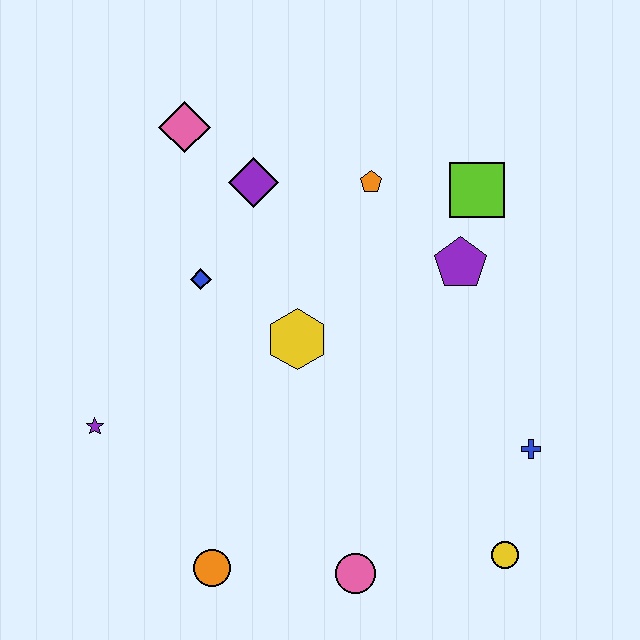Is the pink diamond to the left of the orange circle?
Yes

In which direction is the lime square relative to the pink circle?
The lime square is above the pink circle.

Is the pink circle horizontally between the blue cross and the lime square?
No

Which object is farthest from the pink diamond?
The yellow circle is farthest from the pink diamond.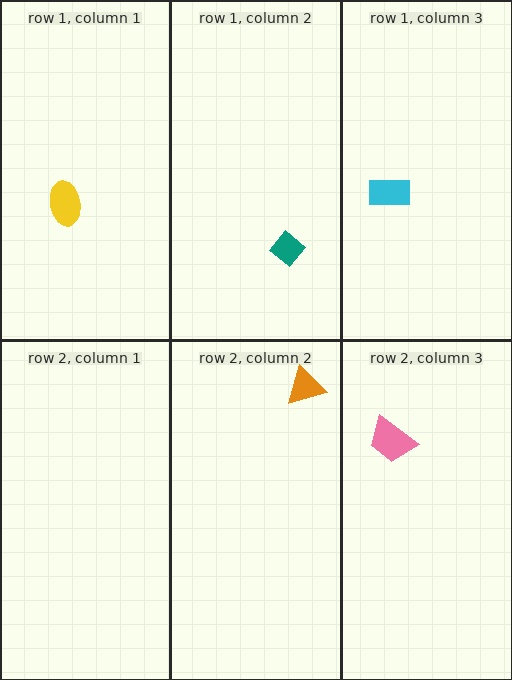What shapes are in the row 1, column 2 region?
The teal diamond.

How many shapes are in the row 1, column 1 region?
1.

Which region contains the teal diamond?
The row 1, column 2 region.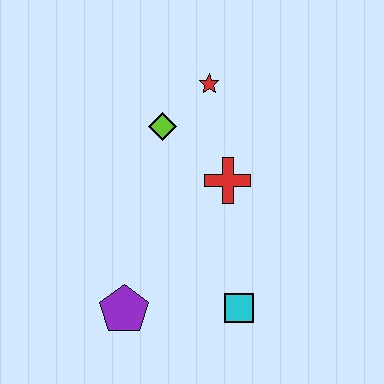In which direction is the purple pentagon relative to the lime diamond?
The purple pentagon is below the lime diamond.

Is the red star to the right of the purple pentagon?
Yes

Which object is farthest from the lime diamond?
The cyan square is farthest from the lime diamond.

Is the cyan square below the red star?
Yes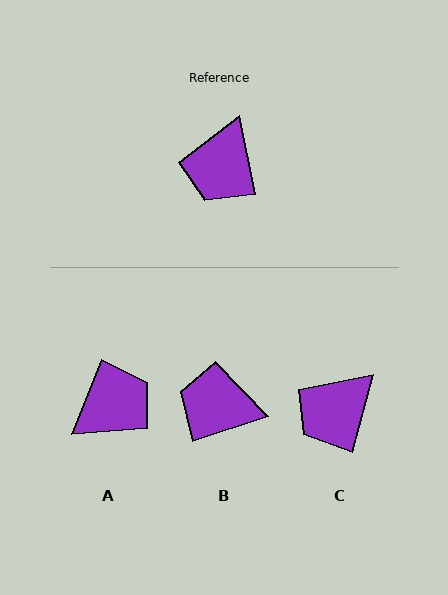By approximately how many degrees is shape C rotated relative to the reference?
Approximately 27 degrees clockwise.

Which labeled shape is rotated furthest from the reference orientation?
A, about 146 degrees away.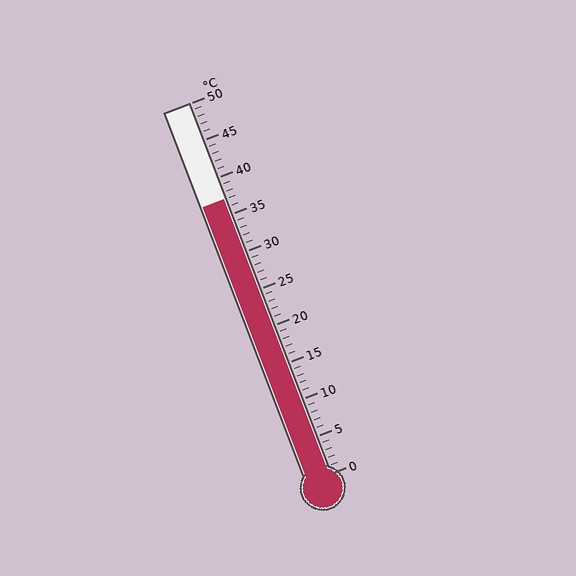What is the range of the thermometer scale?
The thermometer scale ranges from 0°C to 50°C.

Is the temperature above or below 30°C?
The temperature is above 30°C.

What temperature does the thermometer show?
The thermometer shows approximately 37°C.